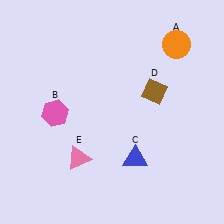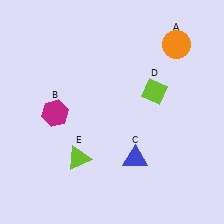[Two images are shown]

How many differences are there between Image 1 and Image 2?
There are 3 differences between the two images.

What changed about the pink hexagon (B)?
In Image 1, B is pink. In Image 2, it changed to magenta.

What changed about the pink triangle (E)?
In Image 1, E is pink. In Image 2, it changed to lime.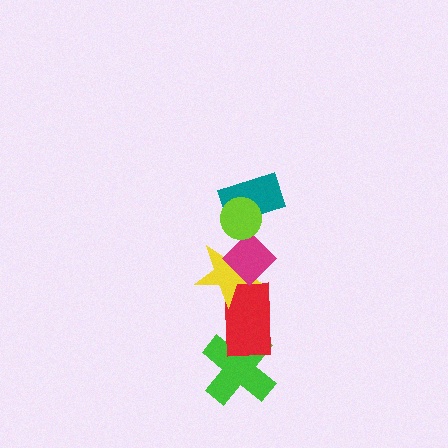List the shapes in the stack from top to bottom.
From top to bottom: the lime circle, the teal rectangle, the magenta diamond, the yellow star, the red rectangle, the green cross.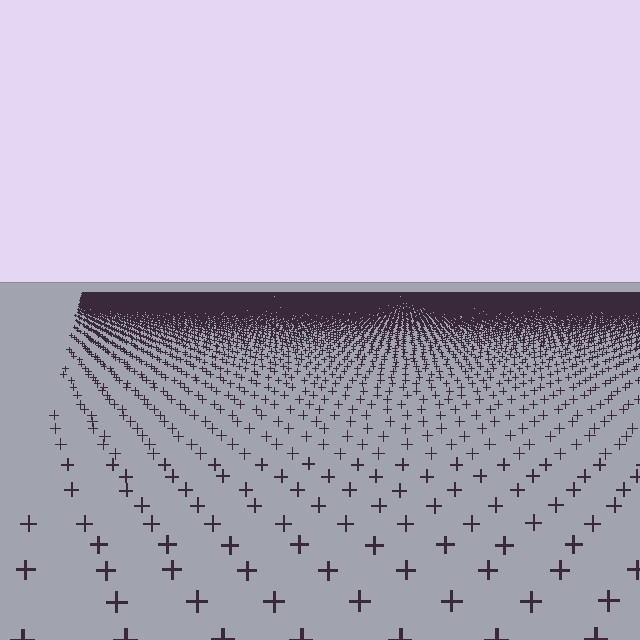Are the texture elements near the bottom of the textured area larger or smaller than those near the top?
Larger. Near the bottom, elements are closer to the viewer and appear at a bigger on-screen size.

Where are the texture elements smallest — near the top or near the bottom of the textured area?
Near the top.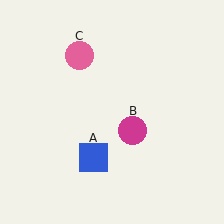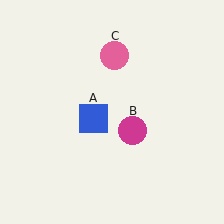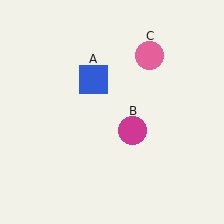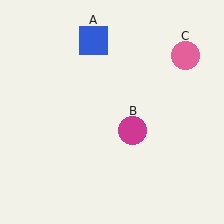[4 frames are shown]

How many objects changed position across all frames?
2 objects changed position: blue square (object A), pink circle (object C).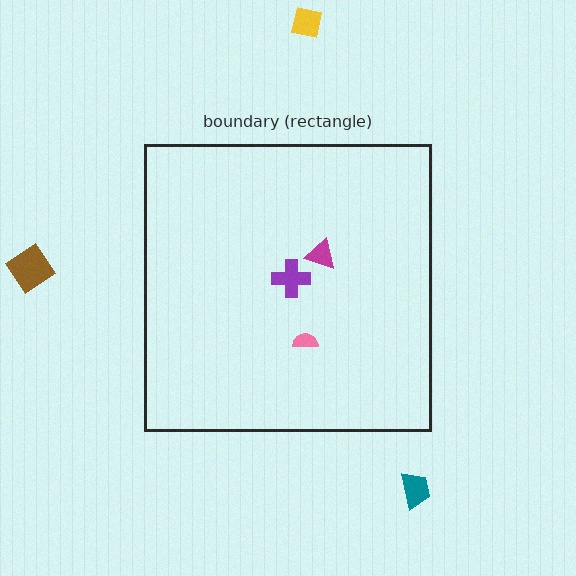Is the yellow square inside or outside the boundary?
Outside.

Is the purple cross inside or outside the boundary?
Inside.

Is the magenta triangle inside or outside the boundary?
Inside.